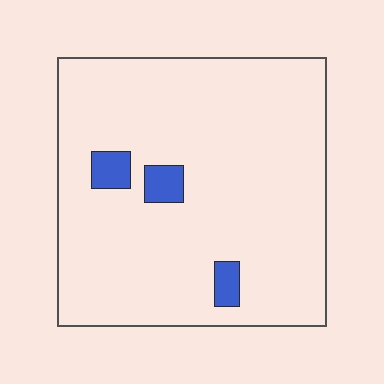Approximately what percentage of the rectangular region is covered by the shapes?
Approximately 5%.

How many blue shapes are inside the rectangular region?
3.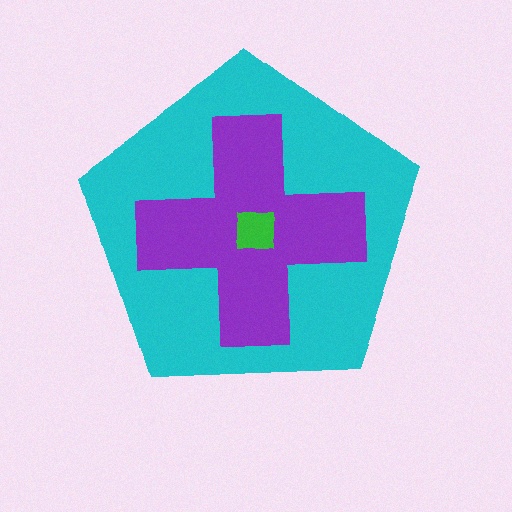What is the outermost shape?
The cyan pentagon.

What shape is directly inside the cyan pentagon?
The purple cross.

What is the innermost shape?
The green square.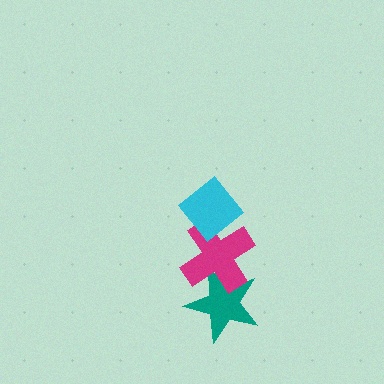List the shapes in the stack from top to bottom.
From top to bottom: the cyan diamond, the magenta cross, the teal star.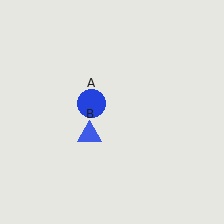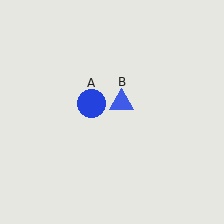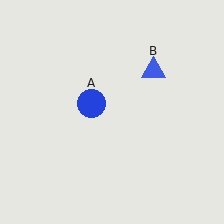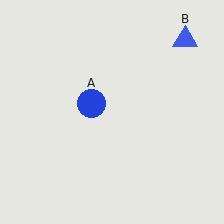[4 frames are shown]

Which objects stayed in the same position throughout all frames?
Blue circle (object A) remained stationary.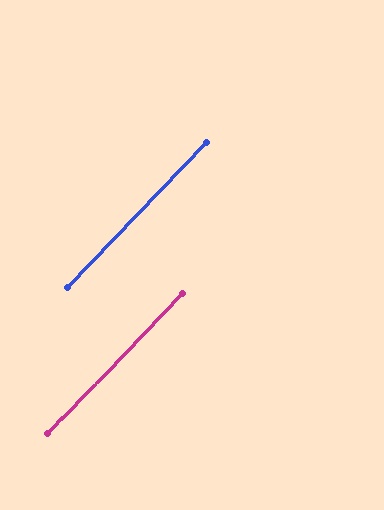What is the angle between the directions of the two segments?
Approximately 0 degrees.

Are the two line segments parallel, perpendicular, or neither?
Parallel — their directions differ by only 0.3°.